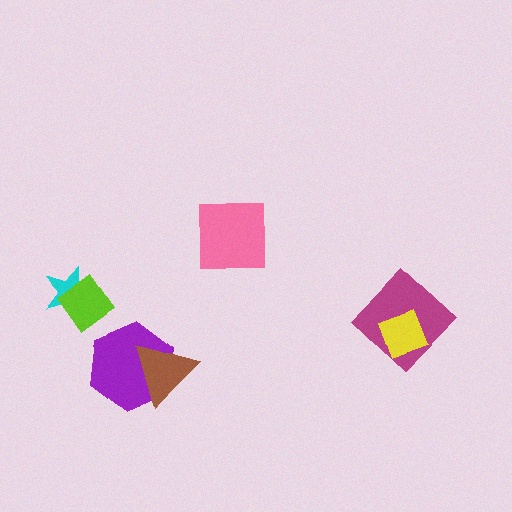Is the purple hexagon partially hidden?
Yes, it is partially covered by another shape.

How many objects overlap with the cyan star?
1 object overlaps with the cyan star.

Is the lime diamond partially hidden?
No, no other shape covers it.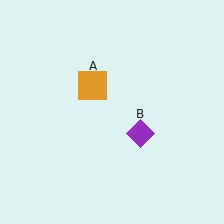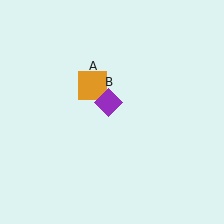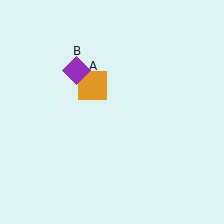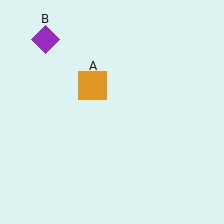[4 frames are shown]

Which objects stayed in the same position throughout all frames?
Orange square (object A) remained stationary.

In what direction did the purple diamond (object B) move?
The purple diamond (object B) moved up and to the left.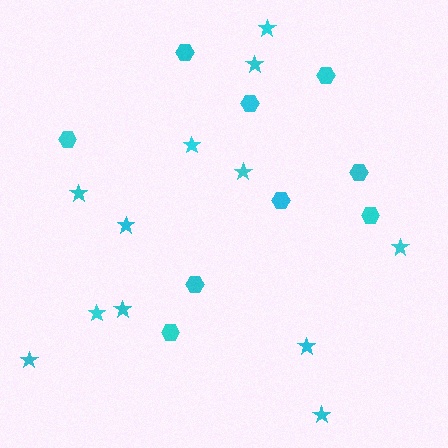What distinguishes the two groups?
There are 2 groups: one group of hexagons (9) and one group of stars (12).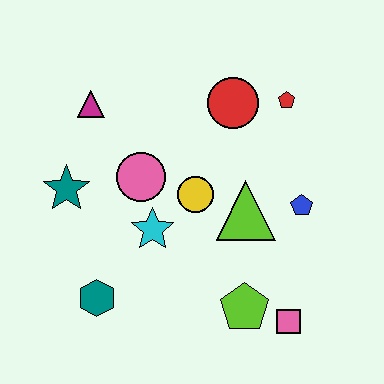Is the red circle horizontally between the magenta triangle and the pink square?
Yes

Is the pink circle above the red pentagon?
No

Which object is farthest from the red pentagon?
The teal hexagon is farthest from the red pentagon.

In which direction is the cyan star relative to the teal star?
The cyan star is to the right of the teal star.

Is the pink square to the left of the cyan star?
No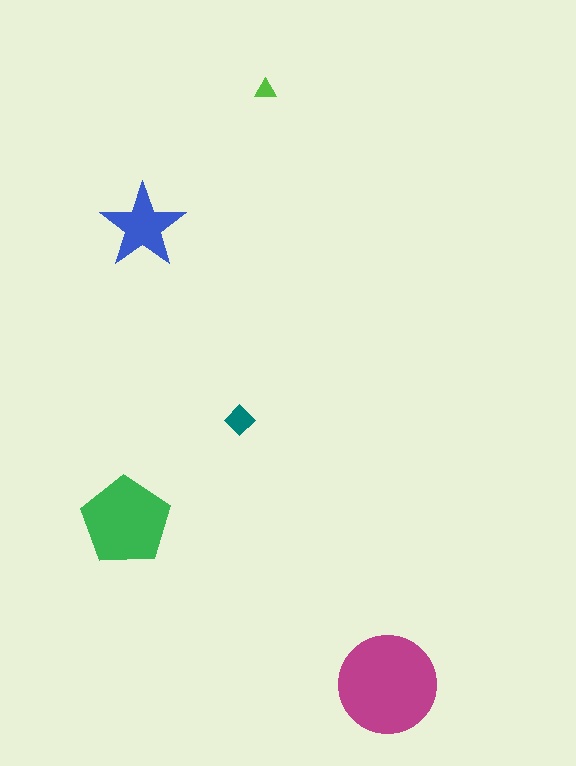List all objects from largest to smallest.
The magenta circle, the green pentagon, the blue star, the teal diamond, the lime triangle.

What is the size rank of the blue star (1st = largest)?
3rd.